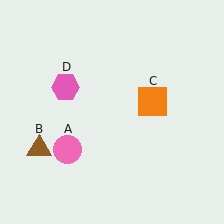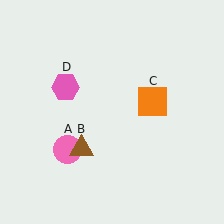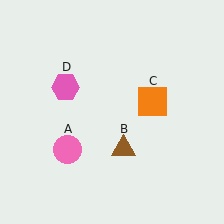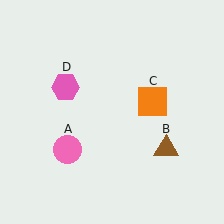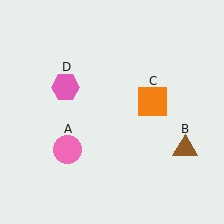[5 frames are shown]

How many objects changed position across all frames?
1 object changed position: brown triangle (object B).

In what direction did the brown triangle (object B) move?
The brown triangle (object B) moved right.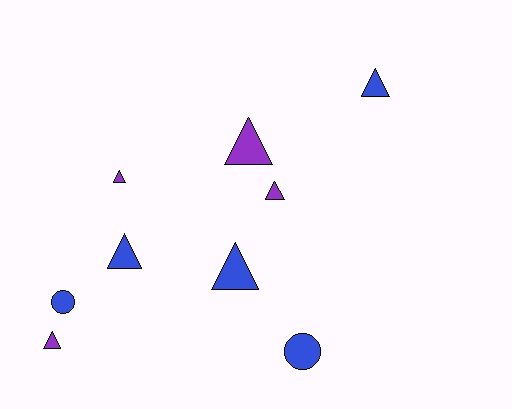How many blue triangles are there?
There are 3 blue triangles.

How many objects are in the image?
There are 9 objects.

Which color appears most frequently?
Blue, with 5 objects.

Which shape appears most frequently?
Triangle, with 7 objects.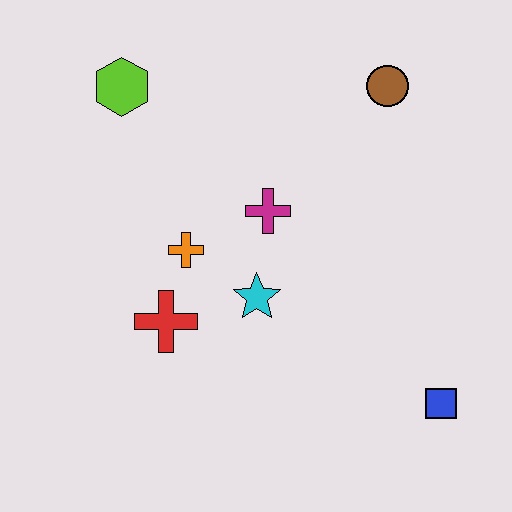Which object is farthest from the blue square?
The lime hexagon is farthest from the blue square.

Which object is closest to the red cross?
The orange cross is closest to the red cross.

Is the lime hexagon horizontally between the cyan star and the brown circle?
No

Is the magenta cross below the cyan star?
No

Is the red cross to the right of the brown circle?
No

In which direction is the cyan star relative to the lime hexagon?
The cyan star is below the lime hexagon.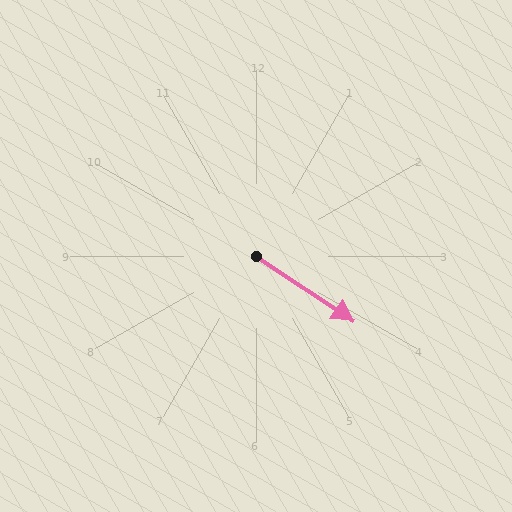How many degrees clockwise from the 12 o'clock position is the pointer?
Approximately 124 degrees.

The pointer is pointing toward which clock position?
Roughly 4 o'clock.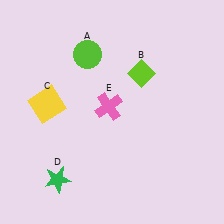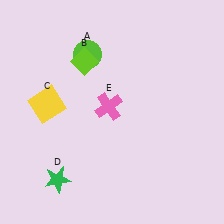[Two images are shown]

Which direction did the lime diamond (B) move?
The lime diamond (B) moved left.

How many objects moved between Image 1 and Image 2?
1 object moved between the two images.